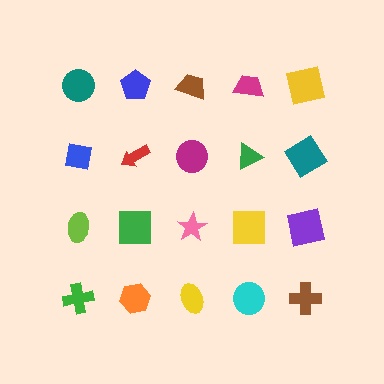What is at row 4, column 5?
A brown cross.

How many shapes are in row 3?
5 shapes.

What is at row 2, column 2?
A red arrow.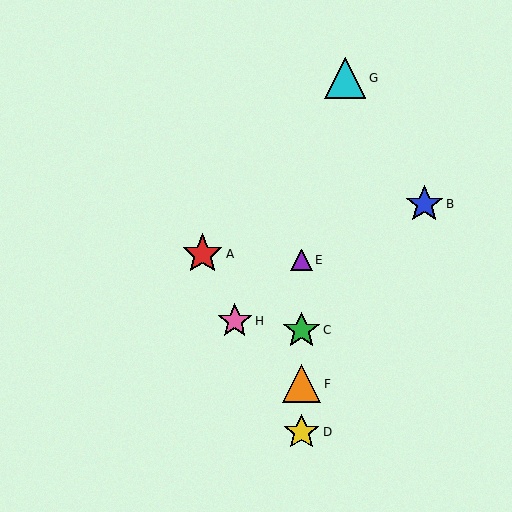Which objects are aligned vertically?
Objects C, D, E, F are aligned vertically.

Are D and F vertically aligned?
Yes, both are at x≈302.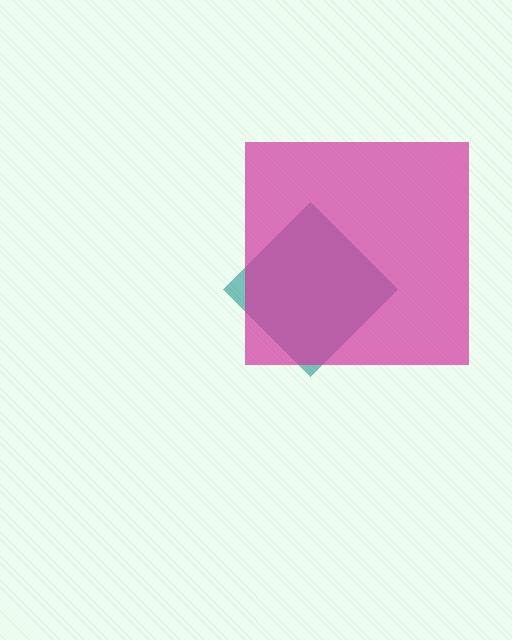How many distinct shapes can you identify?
There are 2 distinct shapes: a teal diamond, a magenta square.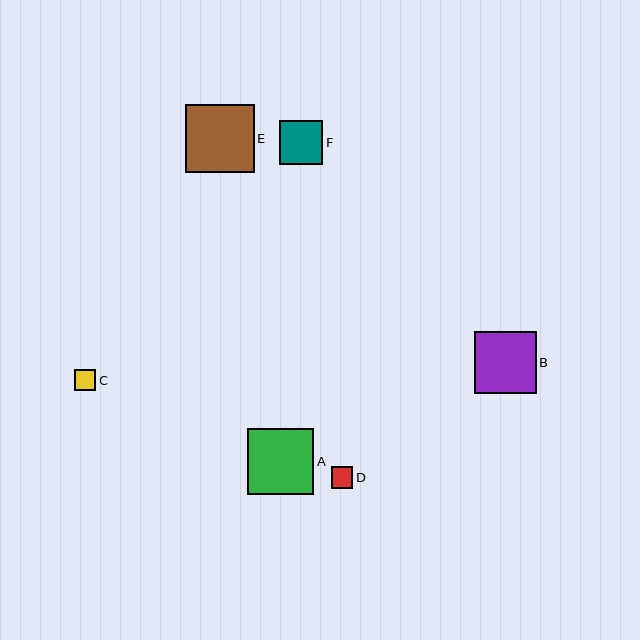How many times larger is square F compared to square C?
Square F is approximately 2.0 times the size of square C.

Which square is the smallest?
Square C is the smallest with a size of approximately 22 pixels.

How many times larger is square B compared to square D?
Square B is approximately 2.8 times the size of square D.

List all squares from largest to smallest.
From largest to smallest: E, A, B, F, D, C.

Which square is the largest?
Square E is the largest with a size of approximately 68 pixels.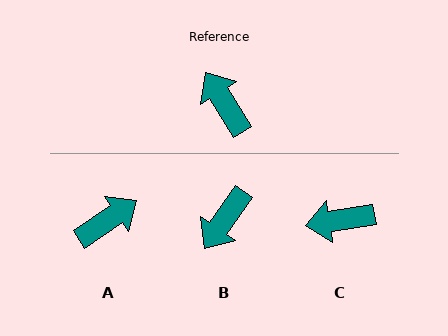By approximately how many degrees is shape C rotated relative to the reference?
Approximately 67 degrees counter-clockwise.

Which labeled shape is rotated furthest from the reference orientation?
B, about 113 degrees away.